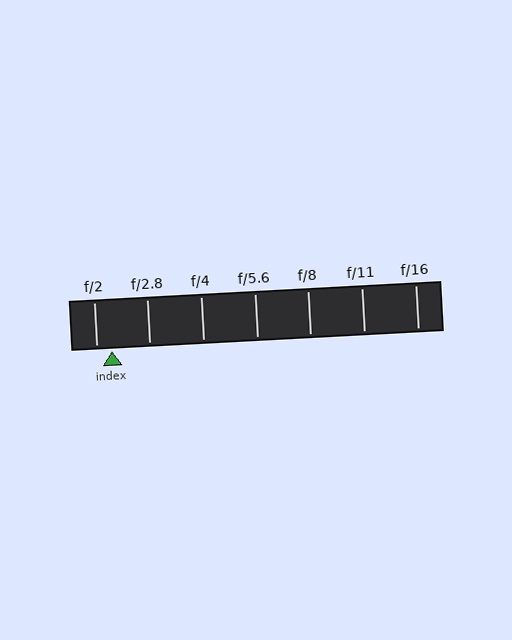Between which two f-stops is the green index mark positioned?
The index mark is between f/2 and f/2.8.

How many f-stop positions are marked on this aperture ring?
There are 7 f-stop positions marked.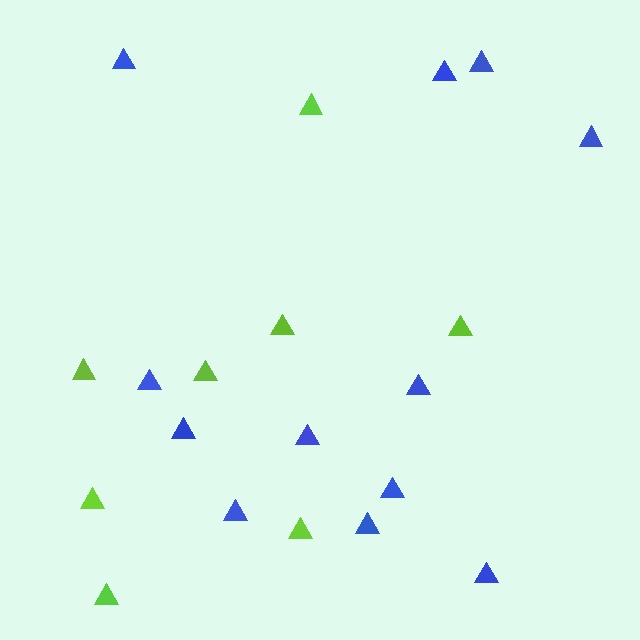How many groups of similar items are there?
There are 2 groups: one group of blue triangles (12) and one group of lime triangles (8).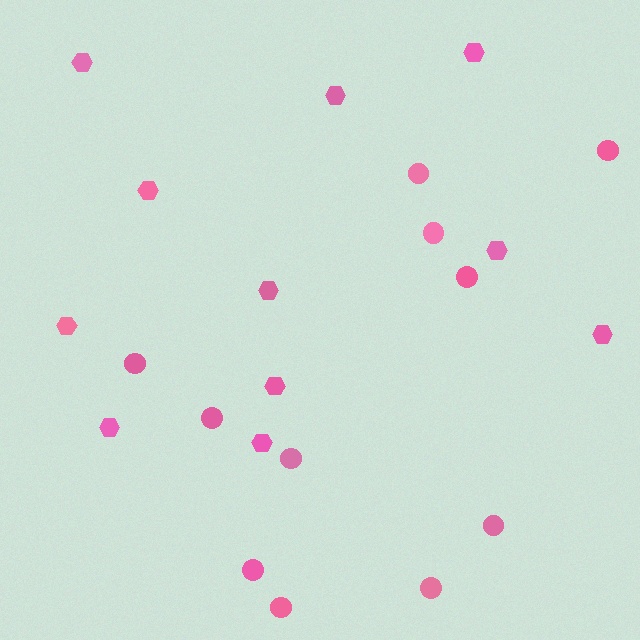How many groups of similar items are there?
There are 2 groups: one group of hexagons (11) and one group of circles (11).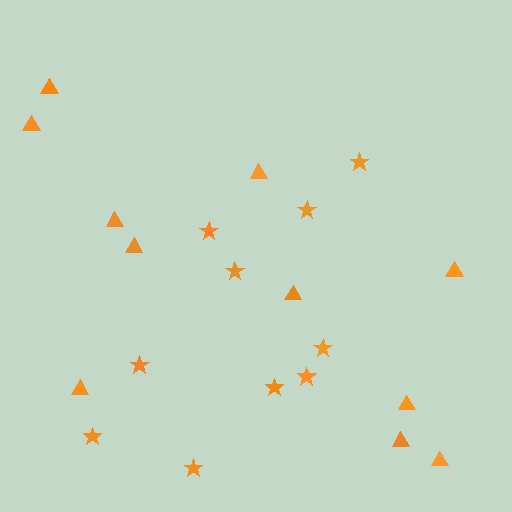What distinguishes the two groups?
There are 2 groups: one group of triangles (11) and one group of stars (10).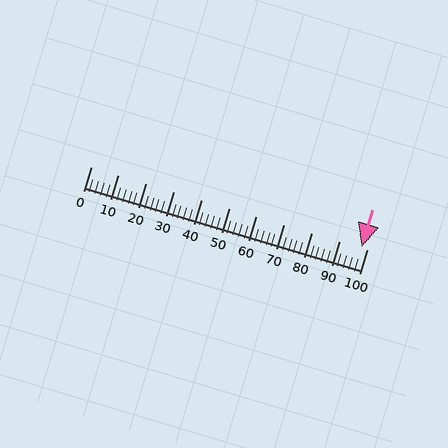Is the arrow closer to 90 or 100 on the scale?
The arrow is closer to 100.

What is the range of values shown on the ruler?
The ruler shows values from 0 to 100.